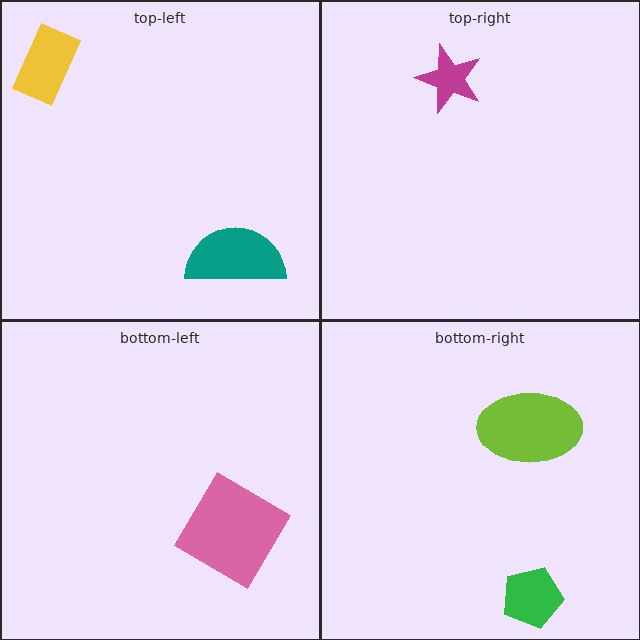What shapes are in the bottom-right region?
The lime ellipse, the green pentagon.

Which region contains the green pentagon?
The bottom-right region.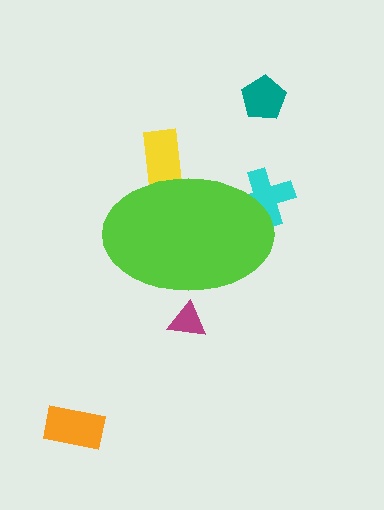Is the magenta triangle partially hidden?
Yes, the magenta triangle is partially hidden behind the lime ellipse.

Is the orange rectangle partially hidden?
No, the orange rectangle is fully visible.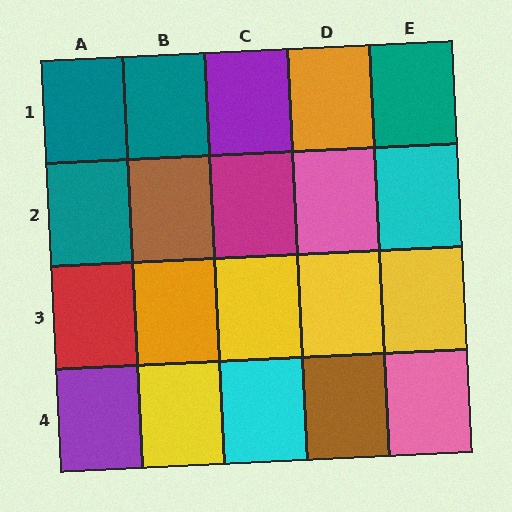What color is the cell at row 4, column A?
Purple.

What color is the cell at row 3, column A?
Red.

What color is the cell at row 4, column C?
Cyan.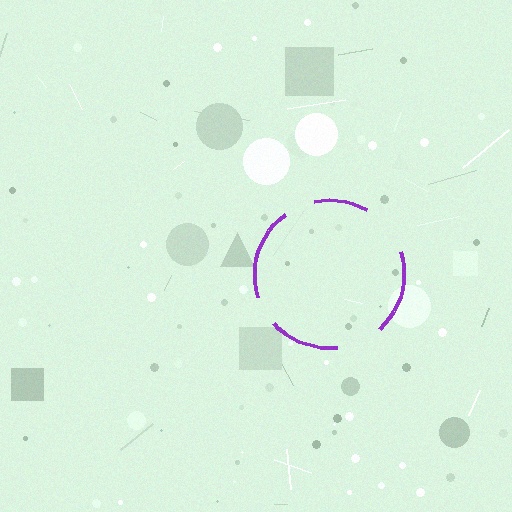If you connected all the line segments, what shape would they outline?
They would outline a circle.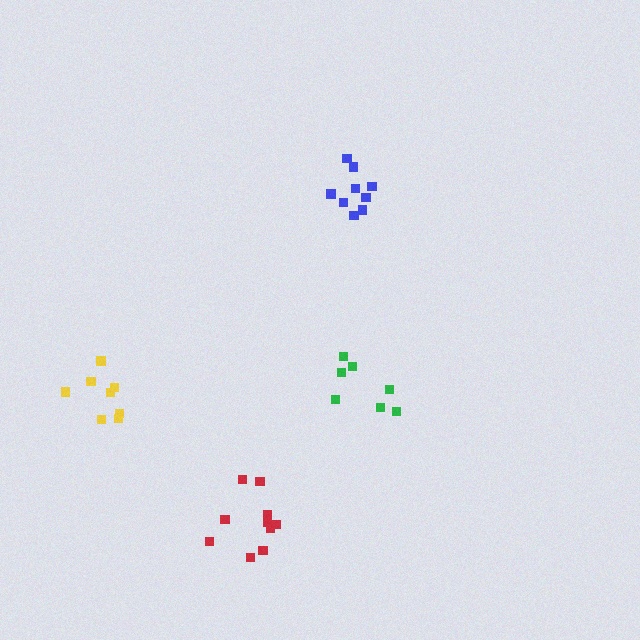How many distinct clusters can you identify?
There are 4 distinct clusters.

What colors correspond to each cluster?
The clusters are colored: yellow, green, blue, red.